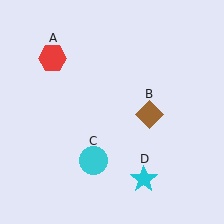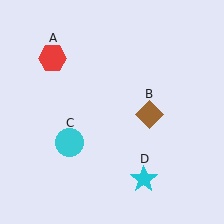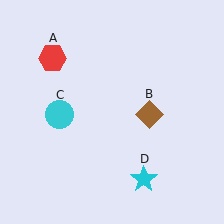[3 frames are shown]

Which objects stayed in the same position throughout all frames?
Red hexagon (object A) and brown diamond (object B) and cyan star (object D) remained stationary.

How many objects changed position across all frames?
1 object changed position: cyan circle (object C).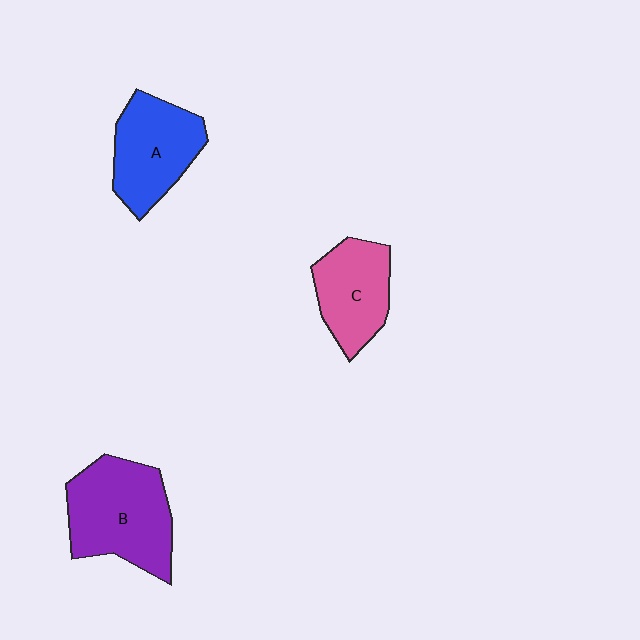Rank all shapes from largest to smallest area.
From largest to smallest: B (purple), A (blue), C (pink).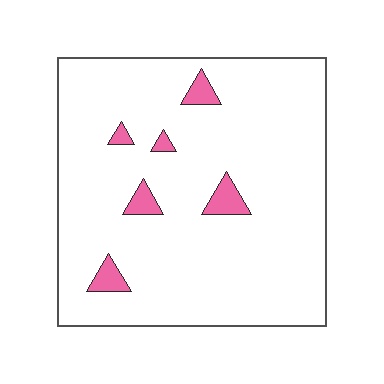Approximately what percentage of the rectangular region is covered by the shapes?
Approximately 5%.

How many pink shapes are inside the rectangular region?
6.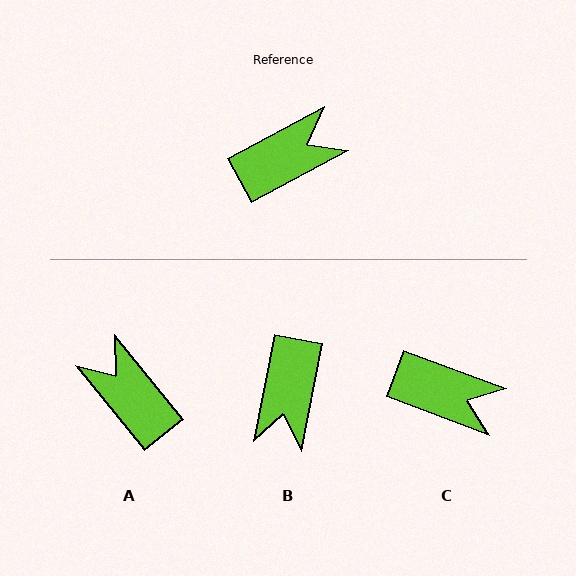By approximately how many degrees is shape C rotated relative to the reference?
Approximately 49 degrees clockwise.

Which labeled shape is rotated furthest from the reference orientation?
B, about 129 degrees away.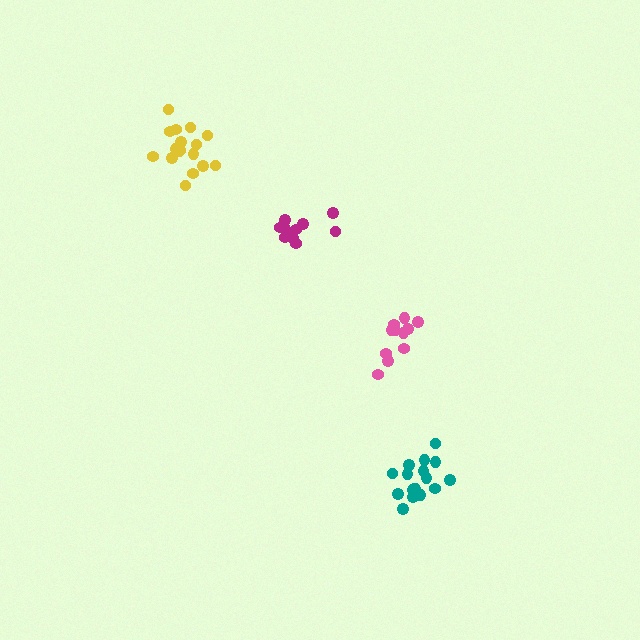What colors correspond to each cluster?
The clusters are colored: teal, yellow, pink, magenta.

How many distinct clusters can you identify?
There are 4 distinct clusters.